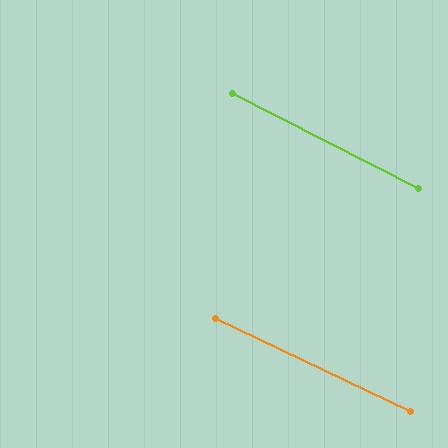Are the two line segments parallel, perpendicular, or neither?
Parallel — their directions differ by only 1.6°.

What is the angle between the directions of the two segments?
Approximately 2 degrees.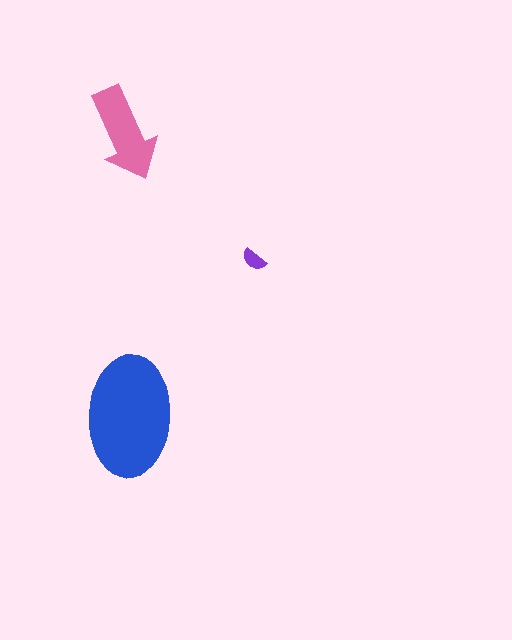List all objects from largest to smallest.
The blue ellipse, the pink arrow, the purple semicircle.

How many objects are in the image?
There are 3 objects in the image.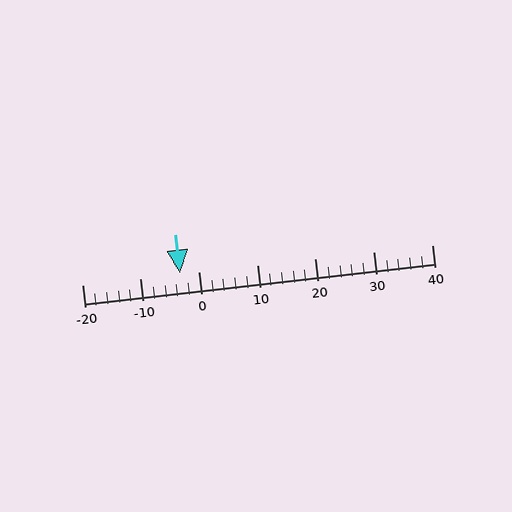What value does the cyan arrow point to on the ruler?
The cyan arrow points to approximately -3.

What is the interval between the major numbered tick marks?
The major tick marks are spaced 10 units apart.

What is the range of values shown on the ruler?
The ruler shows values from -20 to 40.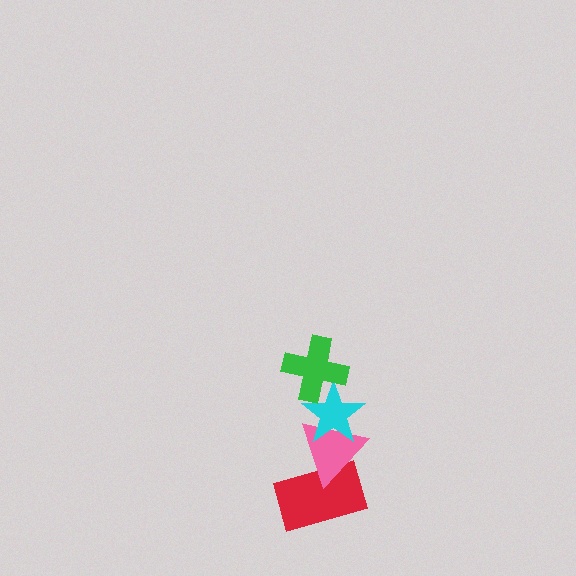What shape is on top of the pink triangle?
The cyan star is on top of the pink triangle.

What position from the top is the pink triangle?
The pink triangle is 3rd from the top.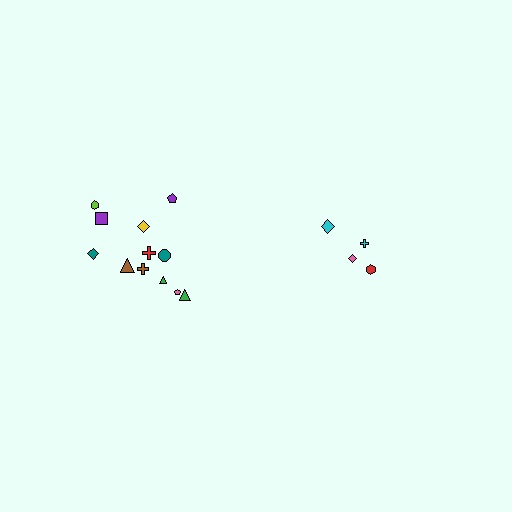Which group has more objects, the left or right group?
The left group.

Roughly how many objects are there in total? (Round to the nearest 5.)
Roughly 15 objects in total.